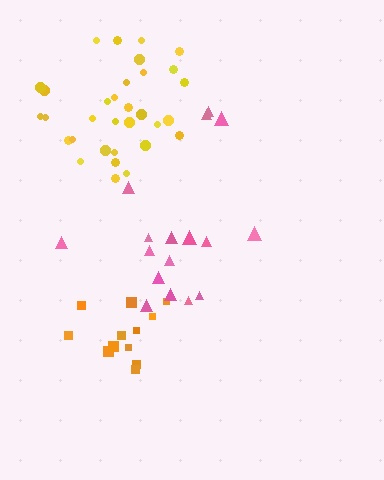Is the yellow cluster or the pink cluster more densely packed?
Yellow.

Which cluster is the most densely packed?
Yellow.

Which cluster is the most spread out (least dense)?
Pink.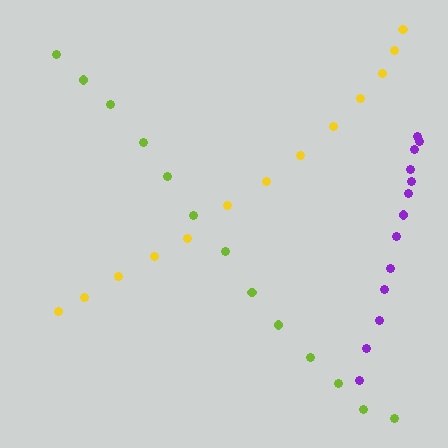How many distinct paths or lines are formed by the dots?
There are 3 distinct paths.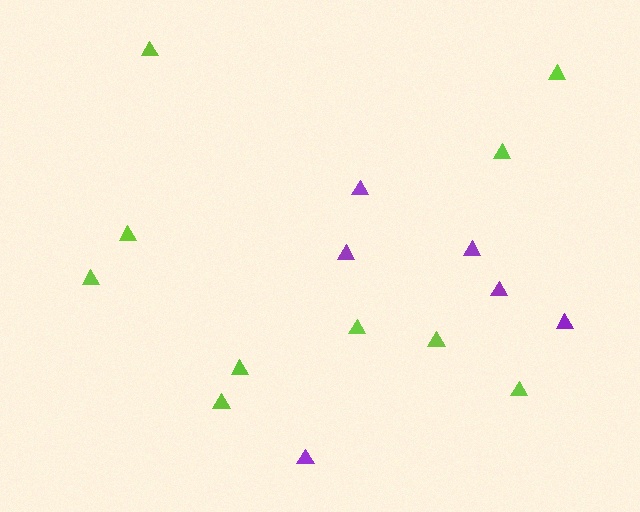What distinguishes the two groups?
There are 2 groups: one group of lime triangles (10) and one group of purple triangles (6).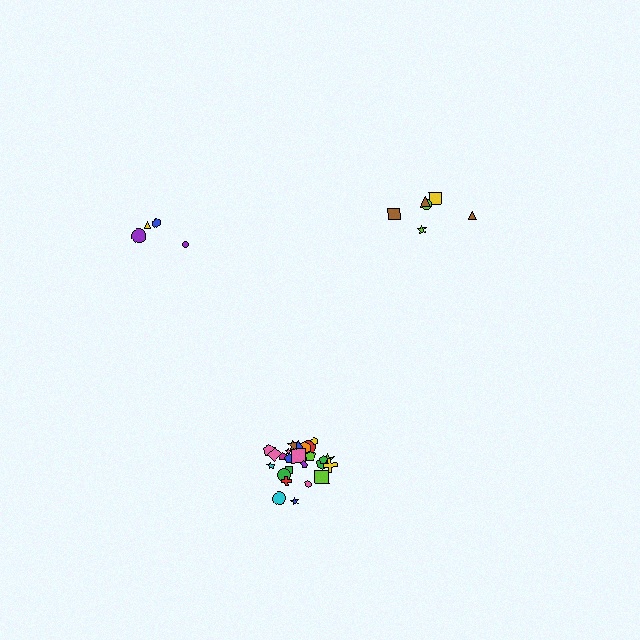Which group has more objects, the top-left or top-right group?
The top-right group.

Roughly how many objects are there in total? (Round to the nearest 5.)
Roughly 35 objects in total.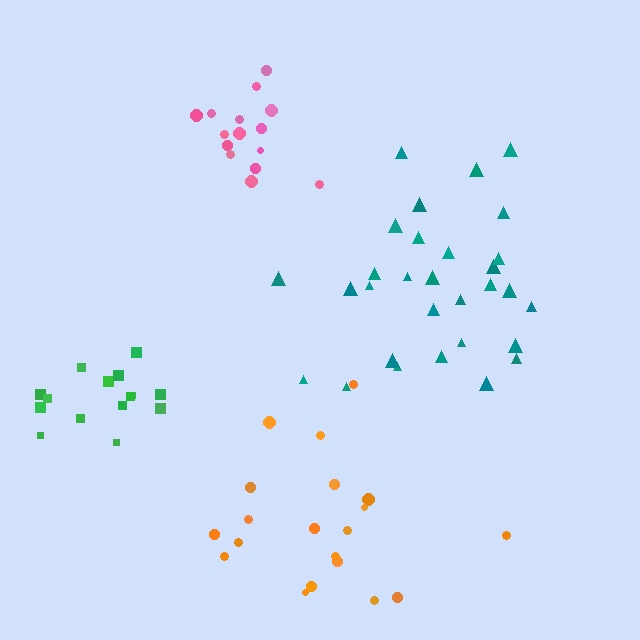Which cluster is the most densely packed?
Pink.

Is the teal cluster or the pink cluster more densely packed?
Pink.